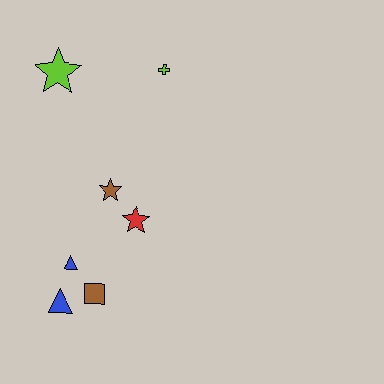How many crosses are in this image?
There is 1 cross.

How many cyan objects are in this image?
There are no cyan objects.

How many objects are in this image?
There are 7 objects.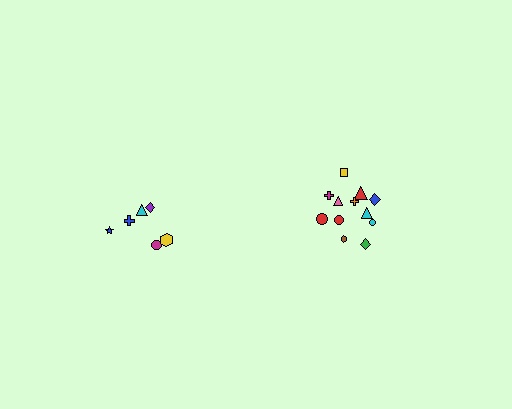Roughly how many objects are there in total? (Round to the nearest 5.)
Roughly 20 objects in total.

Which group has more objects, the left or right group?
The right group.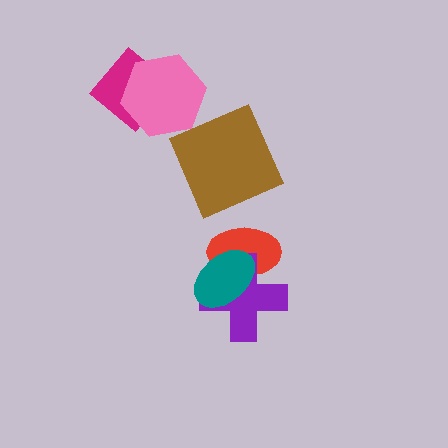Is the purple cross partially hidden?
Yes, it is partially covered by another shape.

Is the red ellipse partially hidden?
Yes, it is partially covered by another shape.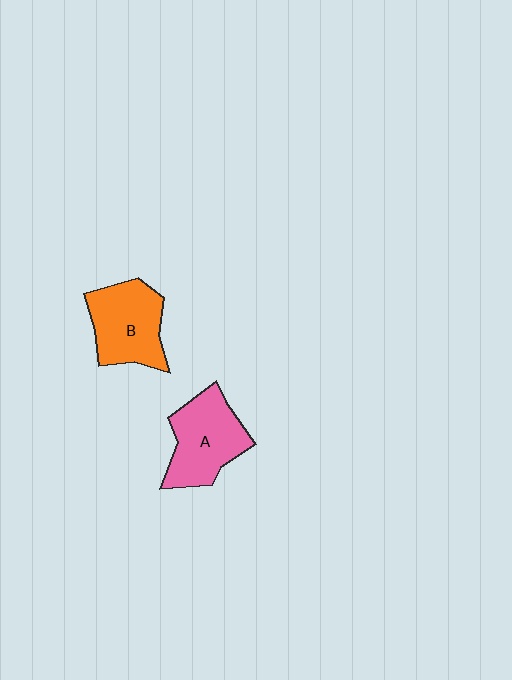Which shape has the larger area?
Shape A (pink).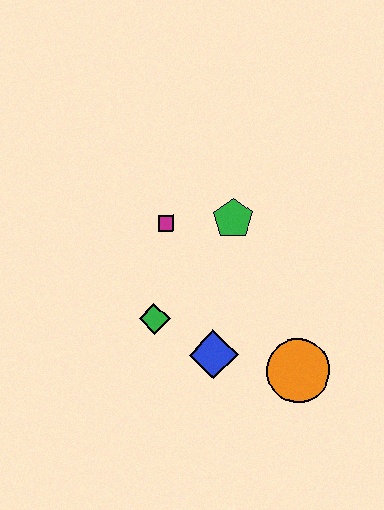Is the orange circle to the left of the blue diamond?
No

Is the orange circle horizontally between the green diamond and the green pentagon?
No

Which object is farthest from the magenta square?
The orange circle is farthest from the magenta square.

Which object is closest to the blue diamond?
The green diamond is closest to the blue diamond.